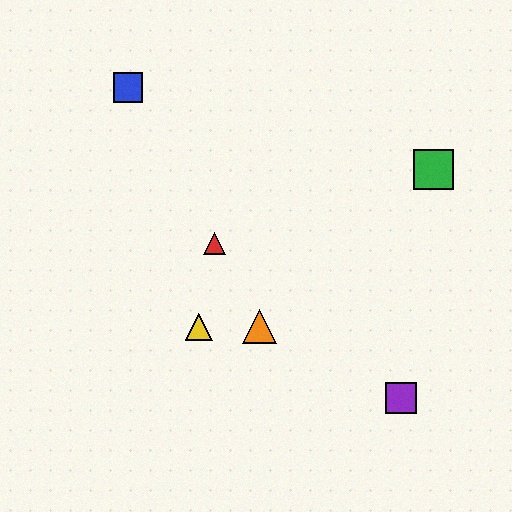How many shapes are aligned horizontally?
2 shapes (the yellow triangle, the orange triangle) are aligned horizontally.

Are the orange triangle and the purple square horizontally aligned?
No, the orange triangle is at y≈327 and the purple square is at y≈398.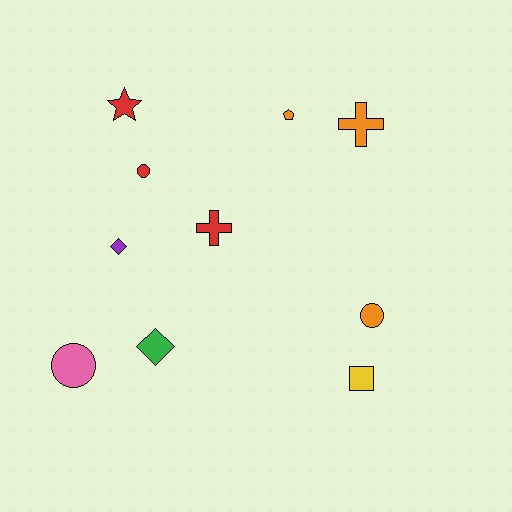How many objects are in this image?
There are 10 objects.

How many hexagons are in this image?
There are no hexagons.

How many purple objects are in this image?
There is 1 purple object.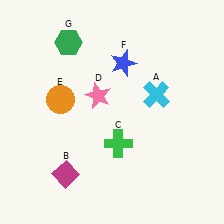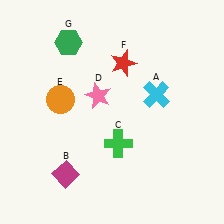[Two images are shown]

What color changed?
The star (F) changed from blue in Image 1 to red in Image 2.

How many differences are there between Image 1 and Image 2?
There is 1 difference between the two images.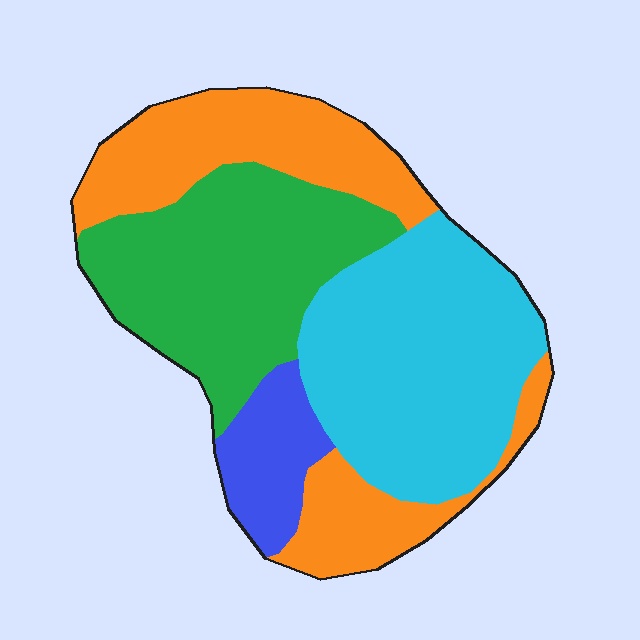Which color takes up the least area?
Blue, at roughly 10%.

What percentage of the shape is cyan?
Cyan covers about 35% of the shape.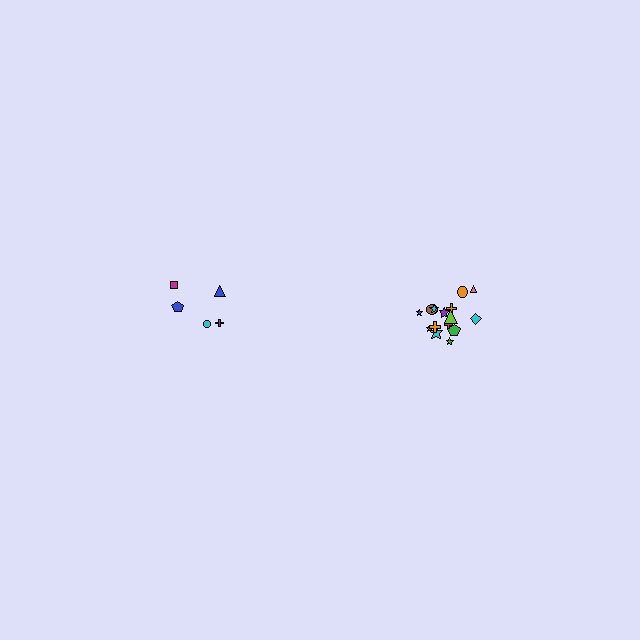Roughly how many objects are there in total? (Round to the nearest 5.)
Roughly 20 objects in total.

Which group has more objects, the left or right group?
The right group.